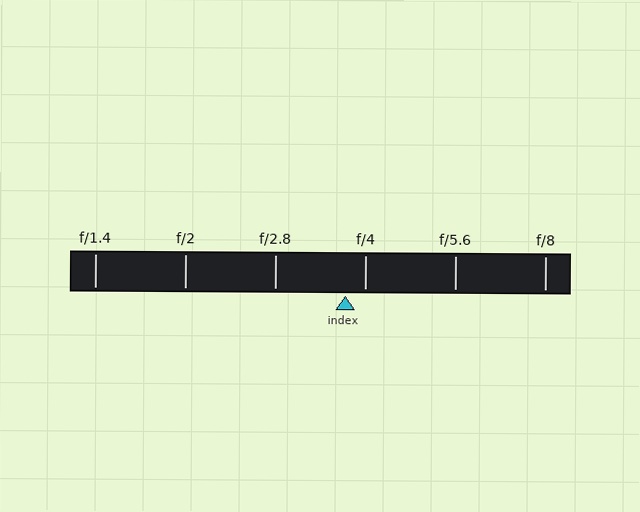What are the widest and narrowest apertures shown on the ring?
The widest aperture shown is f/1.4 and the narrowest is f/8.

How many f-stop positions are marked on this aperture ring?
There are 6 f-stop positions marked.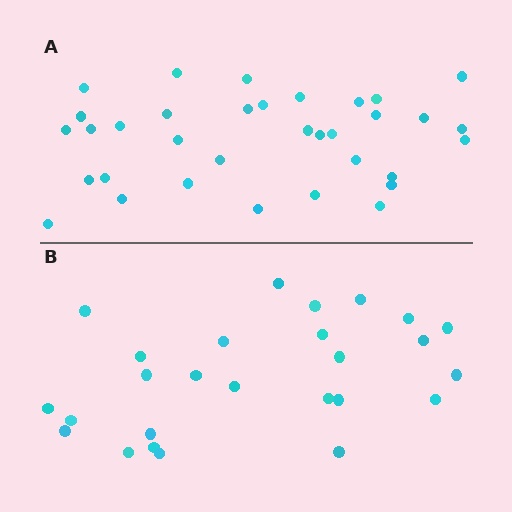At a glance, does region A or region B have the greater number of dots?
Region A (the top region) has more dots.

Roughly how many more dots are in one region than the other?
Region A has roughly 8 or so more dots than region B.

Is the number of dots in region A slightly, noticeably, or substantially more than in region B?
Region A has noticeably more, but not dramatically so. The ratio is roughly 1.3 to 1.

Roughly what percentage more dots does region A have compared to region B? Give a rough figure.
About 30% more.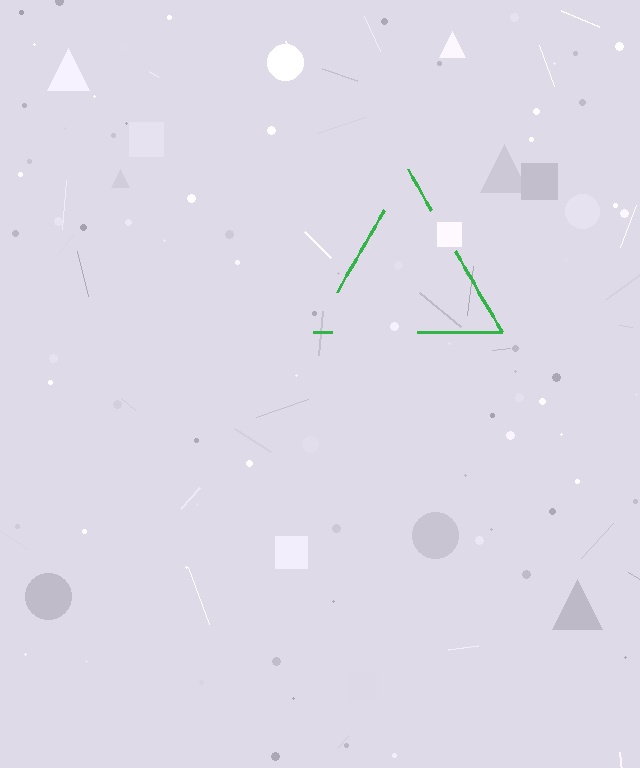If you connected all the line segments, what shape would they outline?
They would outline a triangle.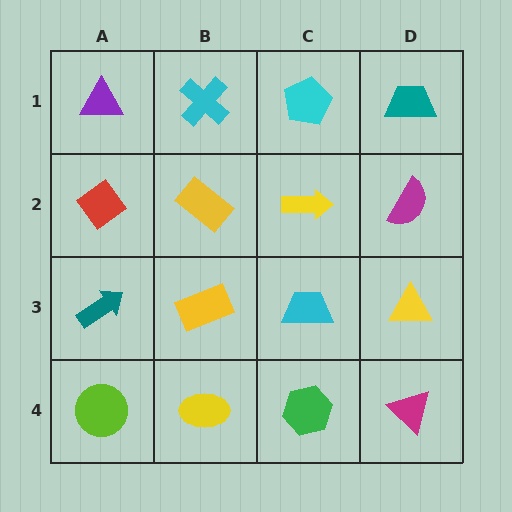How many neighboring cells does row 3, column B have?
4.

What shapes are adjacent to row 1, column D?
A magenta semicircle (row 2, column D), a cyan pentagon (row 1, column C).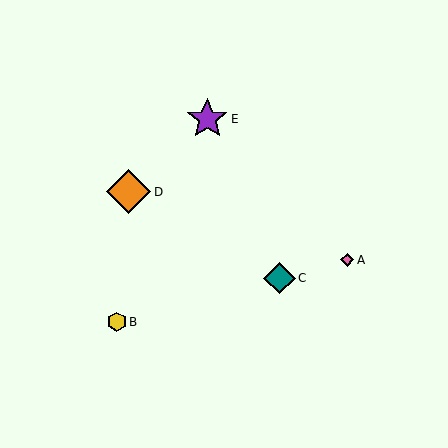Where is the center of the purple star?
The center of the purple star is at (207, 119).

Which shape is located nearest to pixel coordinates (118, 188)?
The orange diamond (labeled D) at (129, 192) is nearest to that location.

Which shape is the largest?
The orange diamond (labeled D) is the largest.